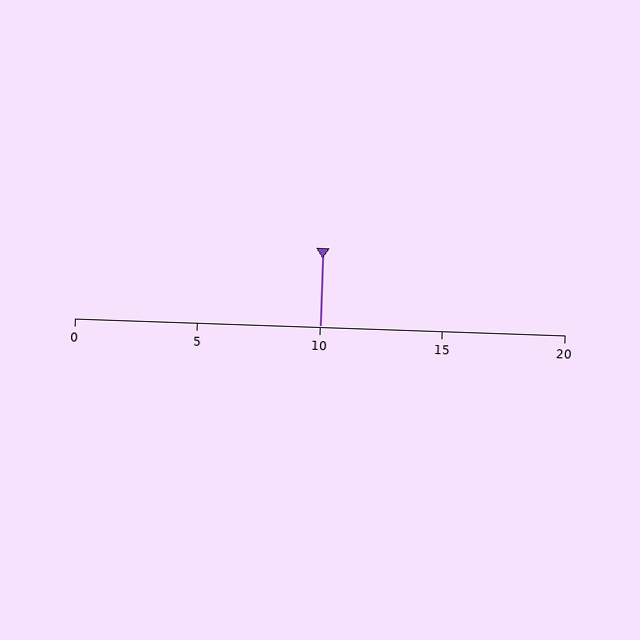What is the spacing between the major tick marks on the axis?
The major ticks are spaced 5 apart.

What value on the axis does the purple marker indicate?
The marker indicates approximately 10.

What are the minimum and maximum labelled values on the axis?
The axis runs from 0 to 20.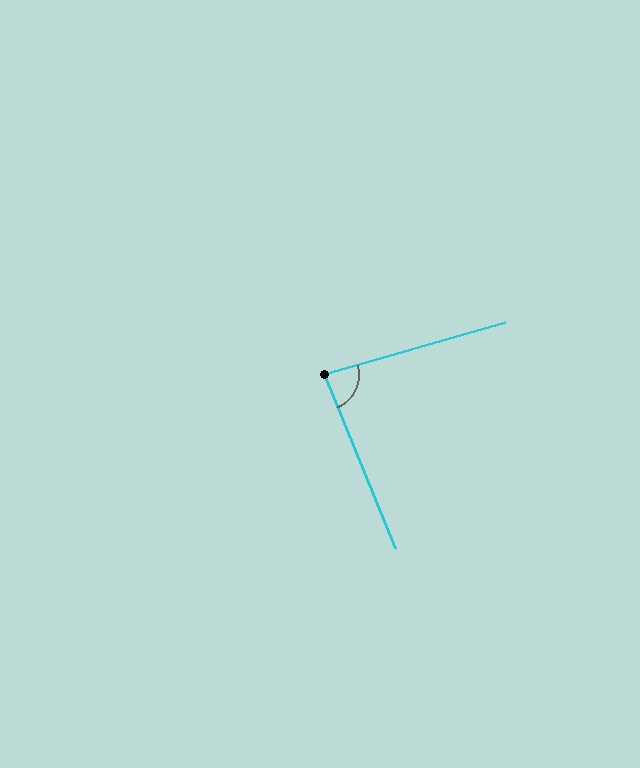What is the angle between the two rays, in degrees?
Approximately 84 degrees.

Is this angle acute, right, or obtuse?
It is acute.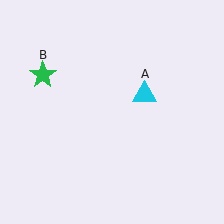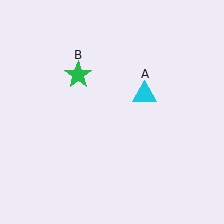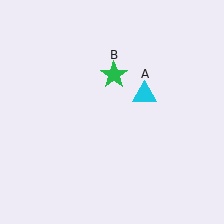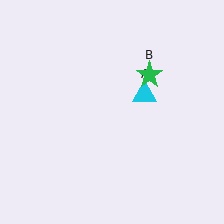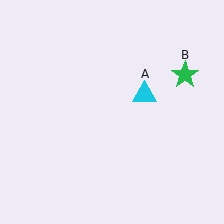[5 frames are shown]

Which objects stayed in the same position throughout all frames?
Cyan triangle (object A) remained stationary.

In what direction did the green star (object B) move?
The green star (object B) moved right.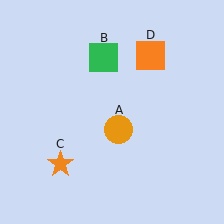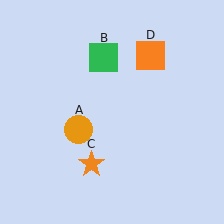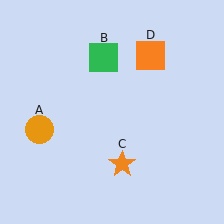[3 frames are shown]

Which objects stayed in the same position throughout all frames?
Green square (object B) and orange square (object D) remained stationary.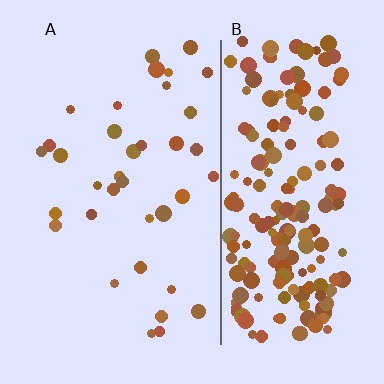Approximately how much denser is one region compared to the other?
Approximately 5.6× — region B over region A.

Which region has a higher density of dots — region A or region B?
B (the right).